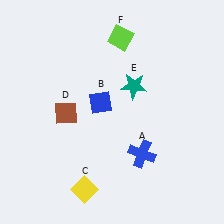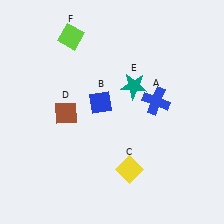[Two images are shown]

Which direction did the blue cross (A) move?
The blue cross (A) moved up.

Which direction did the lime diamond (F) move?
The lime diamond (F) moved left.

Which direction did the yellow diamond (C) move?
The yellow diamond (C) moved right.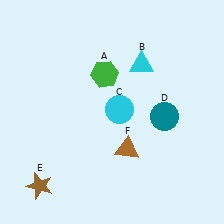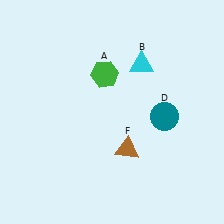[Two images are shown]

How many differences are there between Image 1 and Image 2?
There are 2 differences between the two images.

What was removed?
The brown star (E), the cyan circle (C) were removed in Image 2.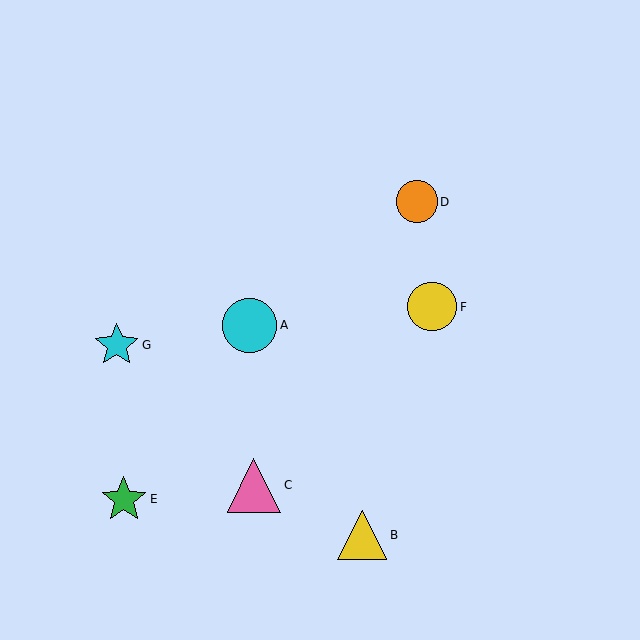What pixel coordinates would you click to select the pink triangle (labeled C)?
Click at (254, 485) to select the pink triangle C.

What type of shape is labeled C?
Shape C is a pink triangle.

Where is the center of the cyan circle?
The center of the cyan circle is at (250, 325).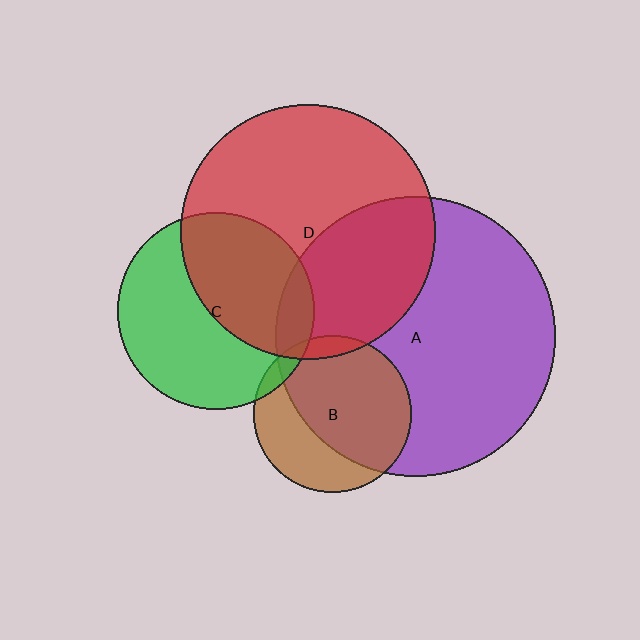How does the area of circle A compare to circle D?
Approximately 1.2 times.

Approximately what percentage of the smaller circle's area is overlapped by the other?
Approximately 5%.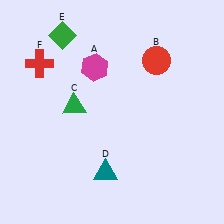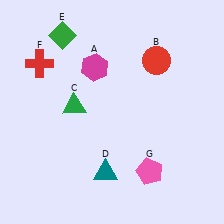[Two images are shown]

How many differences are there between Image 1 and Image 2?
There is 1 difference between the two images.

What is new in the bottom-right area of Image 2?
A pink pentagon (G) was added in the bottom-right area of Image 2.